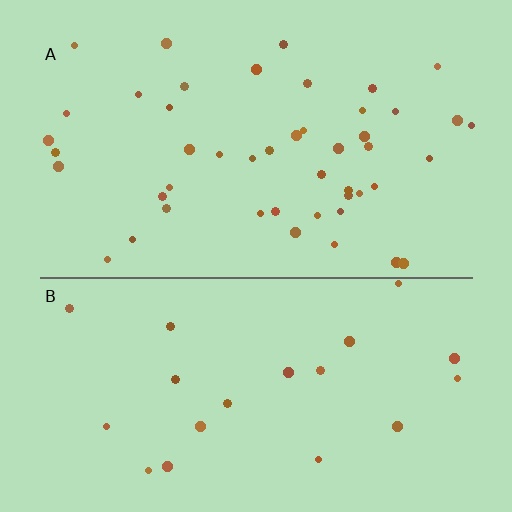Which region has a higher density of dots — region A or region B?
A (the top).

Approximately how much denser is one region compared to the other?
Approximately 2.3× — region A over region B.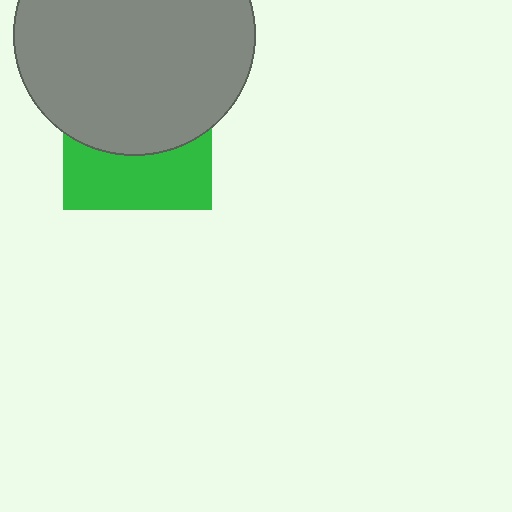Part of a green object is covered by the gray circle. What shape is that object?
It is a square.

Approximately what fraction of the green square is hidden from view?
Roughly 58% of the green square is hidden behind the gray circle.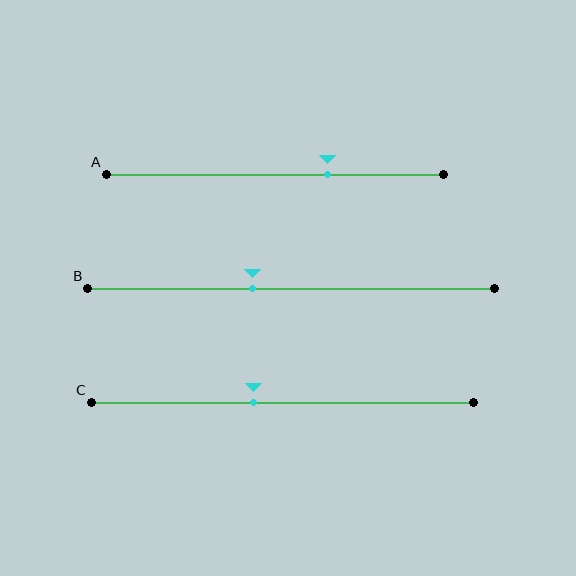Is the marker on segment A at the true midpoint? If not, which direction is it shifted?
No, the marker on segment A is shifted to the right by about 15% of the segment length.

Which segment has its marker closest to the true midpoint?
Segment C has its marker closest to the true midpoint.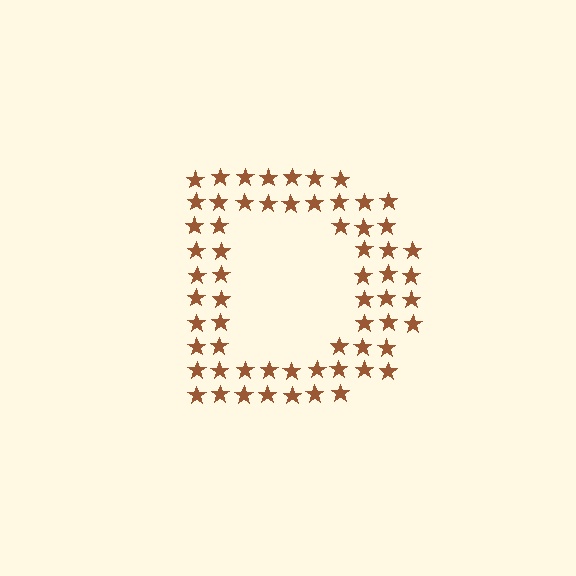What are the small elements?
The small elements are stars.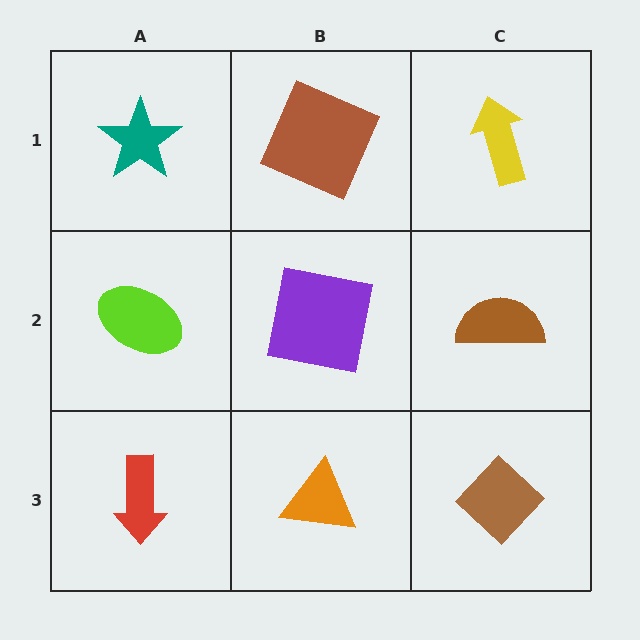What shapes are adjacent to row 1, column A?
A lime ellipse (row 2, column A), a brown square (row 1, column B).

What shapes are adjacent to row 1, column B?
A purple square (row 2, column B), a teal star (row 1, column A), a yellow arrow (row 1, column C).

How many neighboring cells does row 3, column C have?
2.